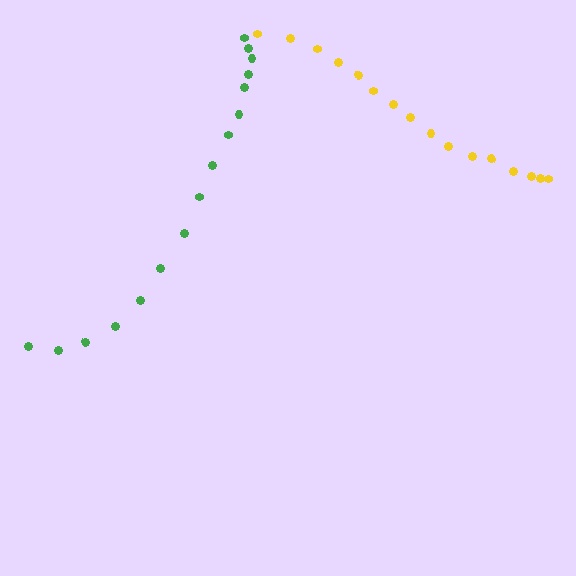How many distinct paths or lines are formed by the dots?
There are 2 distinct paths.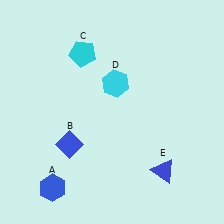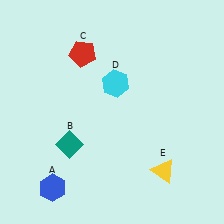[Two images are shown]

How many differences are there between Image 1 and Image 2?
There are 3 differences between the two images.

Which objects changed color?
B changed from blue to teal. C changed from cyan to red. E changed from blue to yellow.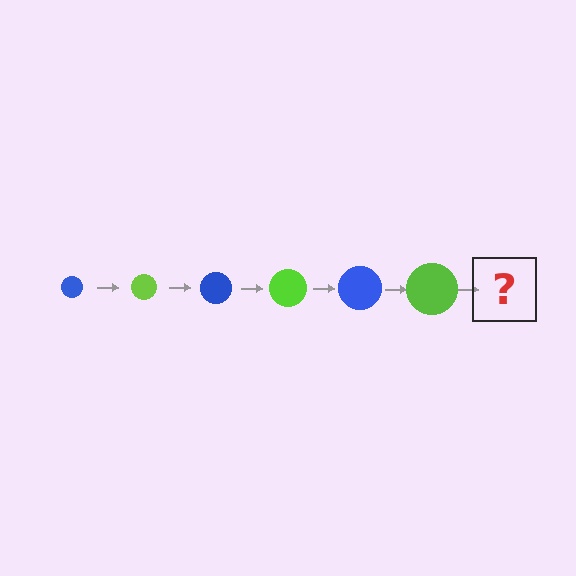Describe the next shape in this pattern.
It should be a blue circle, larger than the previous one.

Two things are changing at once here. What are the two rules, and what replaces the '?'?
The two rules are that the circle grows larger each step and the color cycles through blue and lime. The '?' should be a blue circle, larger than the previous one.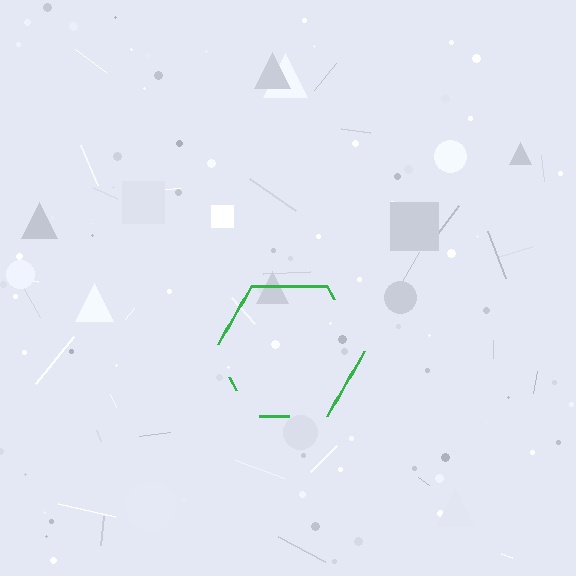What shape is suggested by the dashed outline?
The dashed outline suggests a hexagon.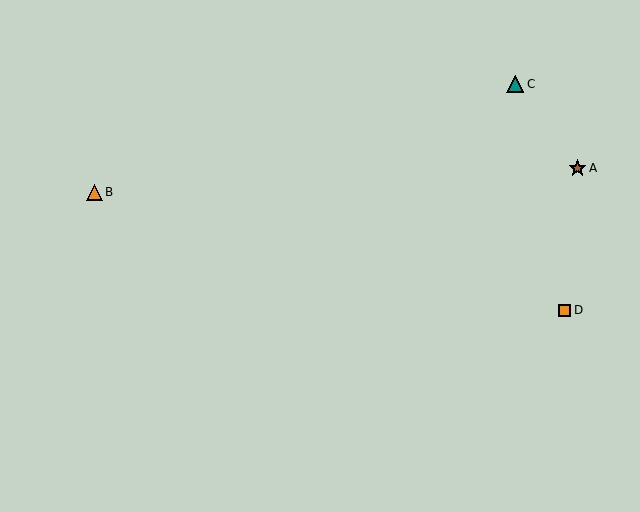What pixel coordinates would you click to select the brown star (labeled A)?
Click at (577, 168) to select the brown star A.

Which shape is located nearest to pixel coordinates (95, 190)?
The orange triangle (labeled B) at (94, 192) is nearest to that location.